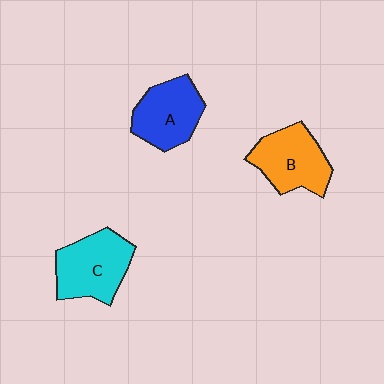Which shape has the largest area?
Shape C (cyan).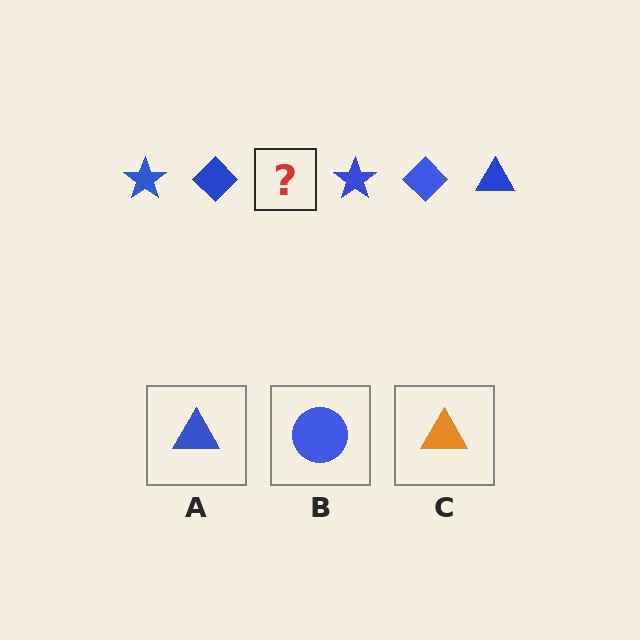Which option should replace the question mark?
Option A.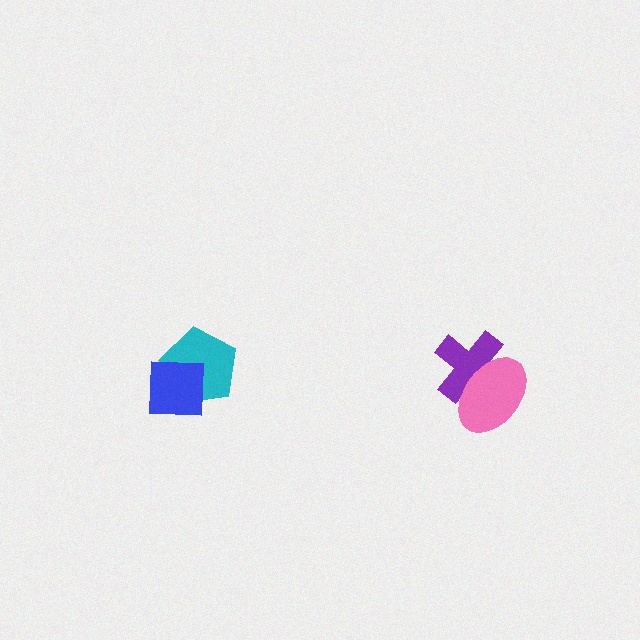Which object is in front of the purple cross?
The pink ellipse is in front of the purple cross.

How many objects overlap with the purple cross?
1 object overlaps with the purple cross.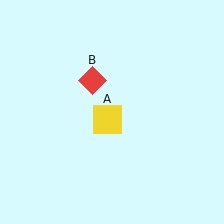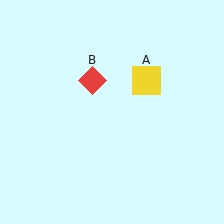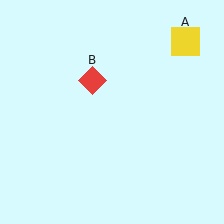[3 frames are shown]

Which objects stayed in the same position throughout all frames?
Red diamond (object B) remained stationary.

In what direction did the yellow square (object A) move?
The yellow square (object A) moved up and to the right.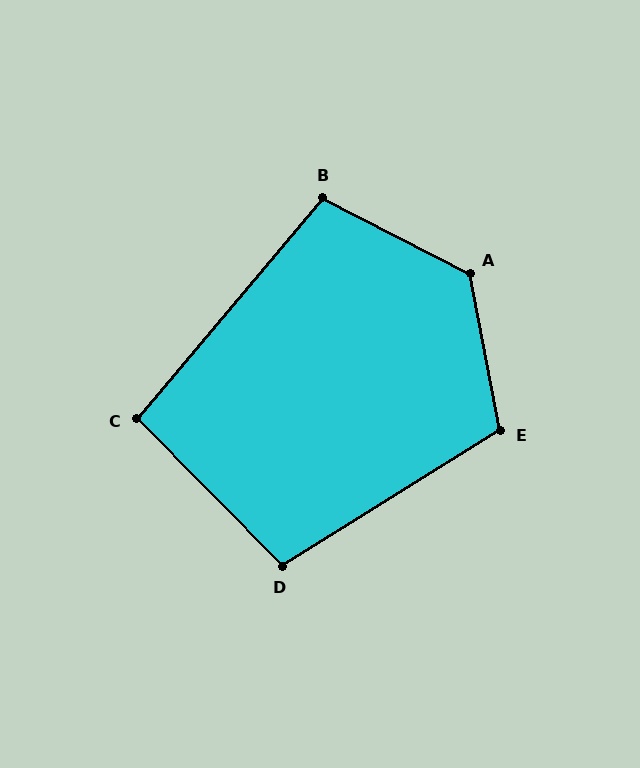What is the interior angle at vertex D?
Approximately 103 degrees (obtuse).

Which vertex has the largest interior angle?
A, at approximately 128 degrees.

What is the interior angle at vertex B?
Approximately 103 degrees (obtuse).